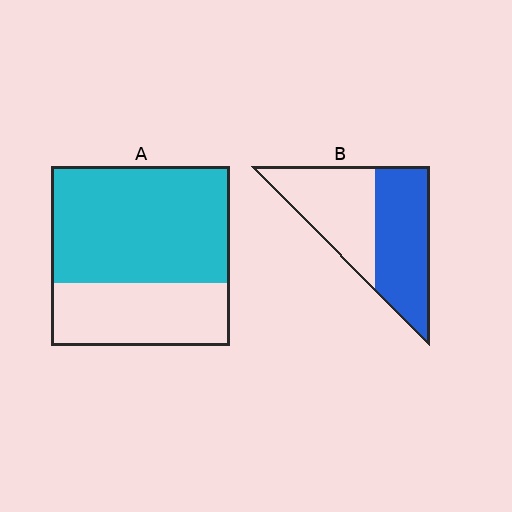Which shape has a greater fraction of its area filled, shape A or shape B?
Shape A.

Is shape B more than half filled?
Roughly half.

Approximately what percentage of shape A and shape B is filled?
A is approximately 65% and B is approximately 50%.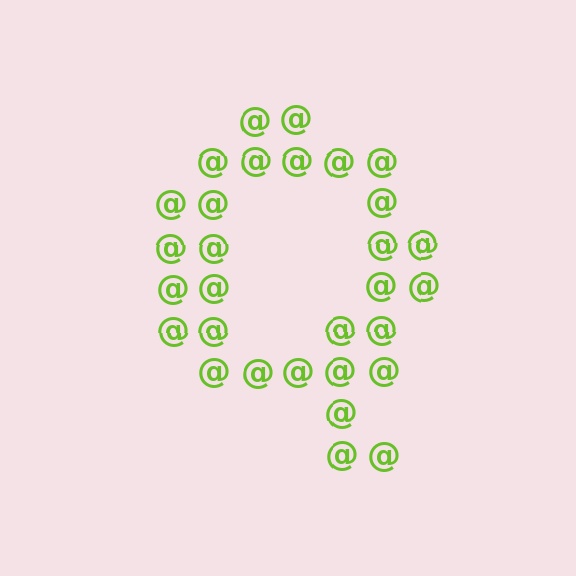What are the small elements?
The small elements are at signs.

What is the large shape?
The large shape is the letter Q.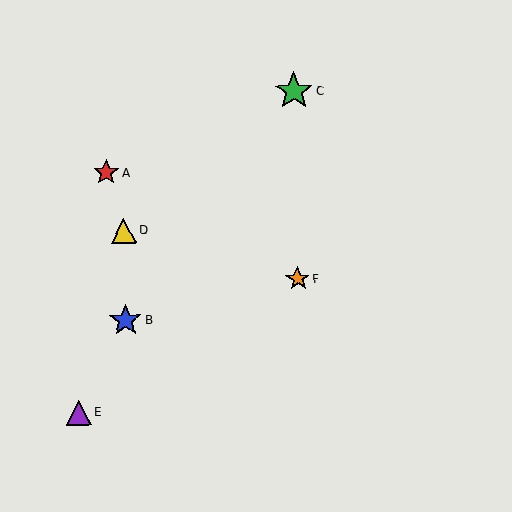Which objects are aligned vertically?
Objects C, F are aligned vertically.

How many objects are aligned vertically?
2 objects (C, F) are aligned vertically.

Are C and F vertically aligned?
Yes, both are at x≈294.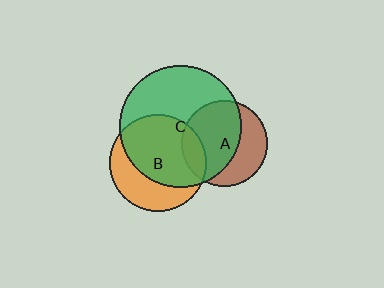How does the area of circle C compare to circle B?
Approximately 1.6 times.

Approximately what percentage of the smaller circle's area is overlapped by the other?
Approximately 65%.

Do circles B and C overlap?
Yes.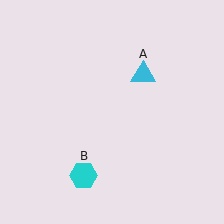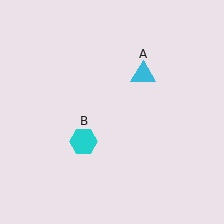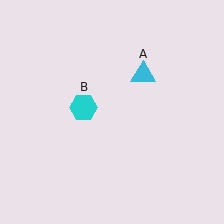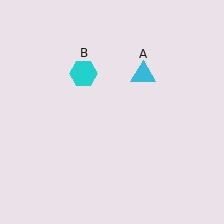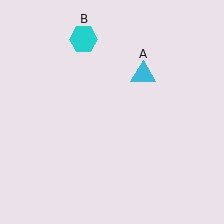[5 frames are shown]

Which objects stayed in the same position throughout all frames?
Cyan triangle (object A) remained stationary.